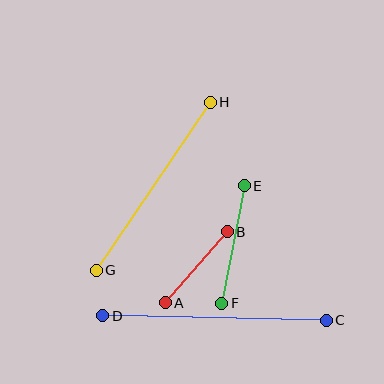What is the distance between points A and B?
The distance is approximately 94 pixels.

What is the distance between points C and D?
The distance is approximately 224 pixels.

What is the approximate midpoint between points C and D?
The midpoint is at approximately (215, 318) pixels.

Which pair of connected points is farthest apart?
Points C and D are farthest apart.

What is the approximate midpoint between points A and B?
The midpoint is at approximately (196, 267) pixels.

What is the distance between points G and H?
The distance is approximately 203 pixels.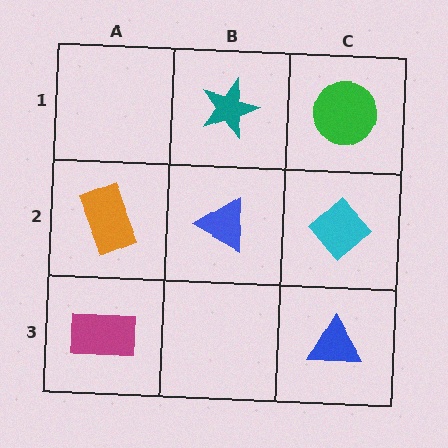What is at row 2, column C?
A cyan diamond.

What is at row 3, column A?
A magenta rectangle.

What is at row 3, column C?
A blue triangle.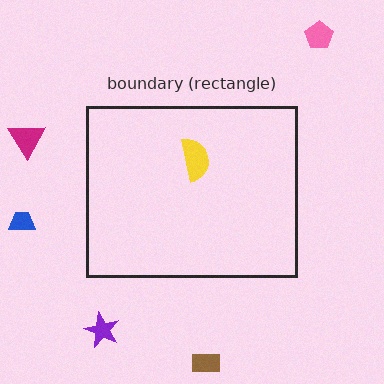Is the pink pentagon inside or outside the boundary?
Outside.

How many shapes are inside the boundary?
1 inside, 5 outside.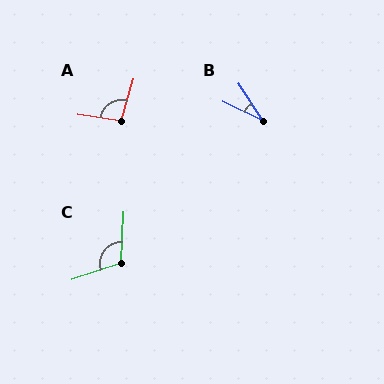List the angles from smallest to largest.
B (32°), A (98°), C (111°).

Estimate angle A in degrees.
Approximately 98 degrees.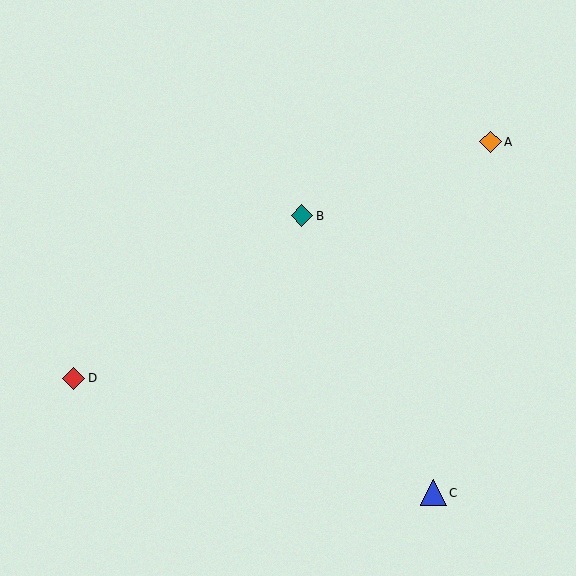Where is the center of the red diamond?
The center of the red diamond is at (74, 378).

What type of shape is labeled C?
Shape C is a blue triangle.